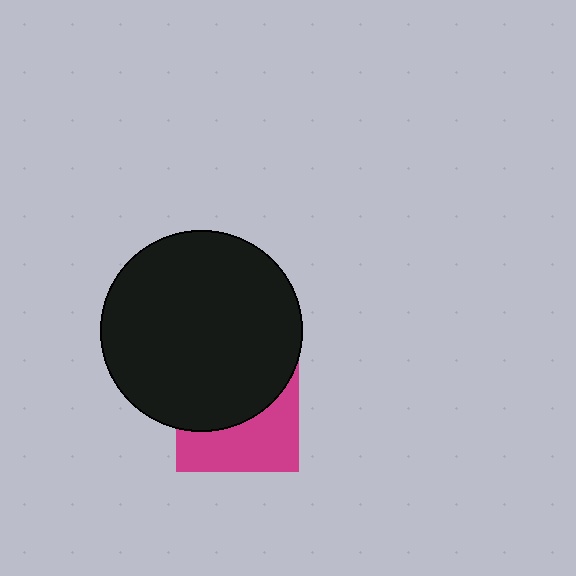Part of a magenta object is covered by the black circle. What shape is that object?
It is a square.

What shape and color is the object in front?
The object in front is a black circle.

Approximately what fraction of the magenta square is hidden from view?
Roughly 55% of the magenta square is hidden behind the black circle.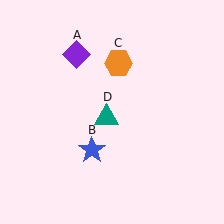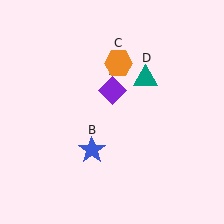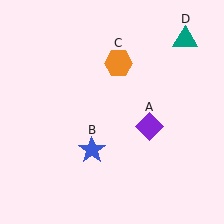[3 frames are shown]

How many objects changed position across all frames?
2 objects changed position: purple diamond (object A), teal triangle (object D).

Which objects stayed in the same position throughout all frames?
Blue star (object B) and orange hexagon (object C) remained stationary.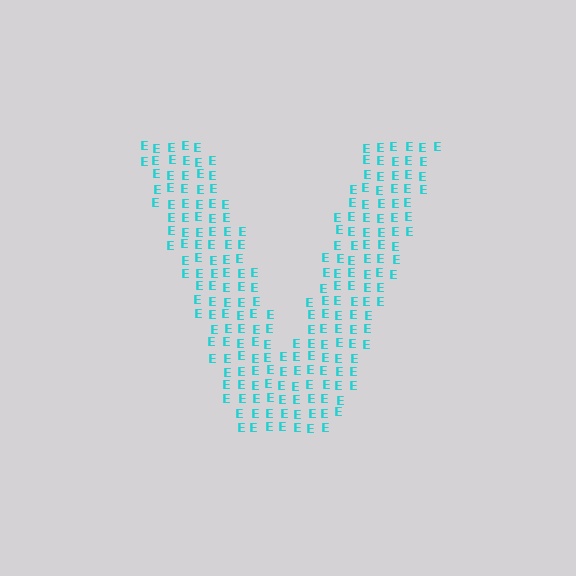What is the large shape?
The large shape is the letter V.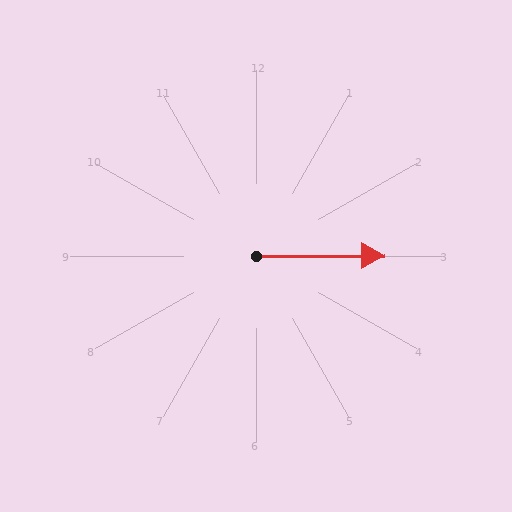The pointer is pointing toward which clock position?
Roughly 3 o'clock.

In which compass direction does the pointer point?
East.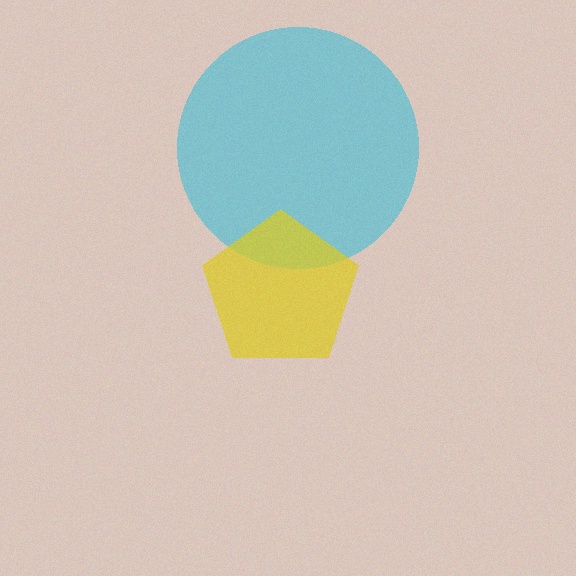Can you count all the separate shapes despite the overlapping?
Yes, there are 2 separate shapes.